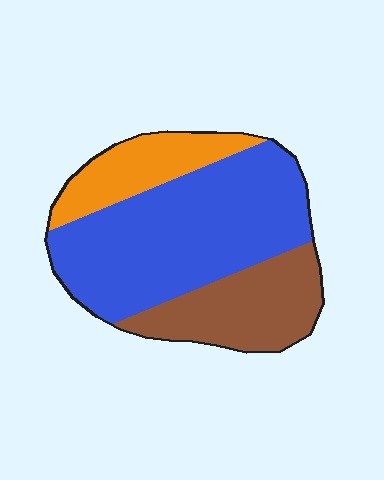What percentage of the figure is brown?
Brown takes up about one quarter (1/4) of the figure.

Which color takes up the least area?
Orange, at roughly 20%.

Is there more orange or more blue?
Blue.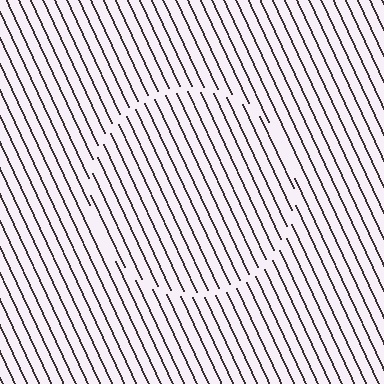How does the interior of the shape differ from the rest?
The interior of the shape contains the same grating, shifted by half a period — the contour is defined by the phase discontinuity where line-ends from the inner and outer gratings abut.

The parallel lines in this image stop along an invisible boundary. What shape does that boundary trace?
An illusory circle. The interior of the shape contains the same grating, shifted by half a period — the contour is defined by the phase discontinuity where line-ends from the inner and outer gratings abut.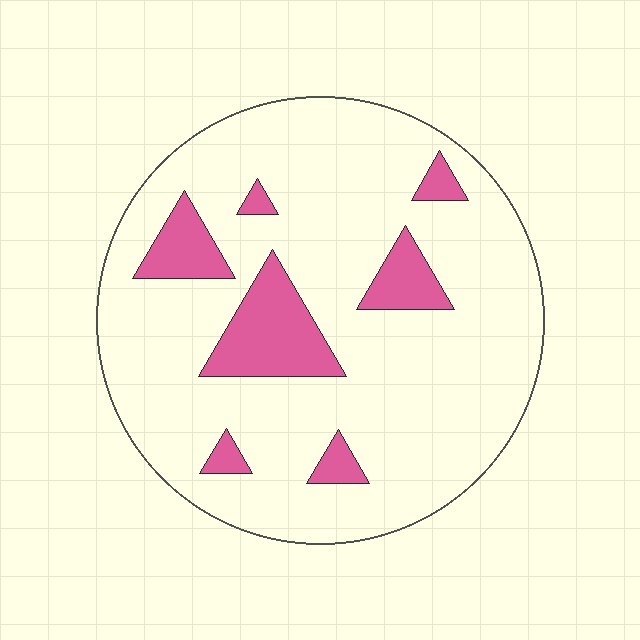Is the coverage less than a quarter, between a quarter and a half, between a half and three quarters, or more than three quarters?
Less than a quarter.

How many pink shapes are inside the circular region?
7.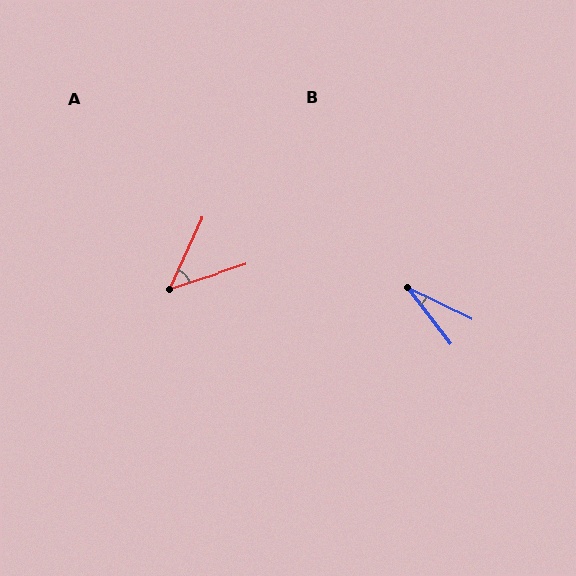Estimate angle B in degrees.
Approximately 26 degrees.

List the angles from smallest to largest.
B (26°), A (48°).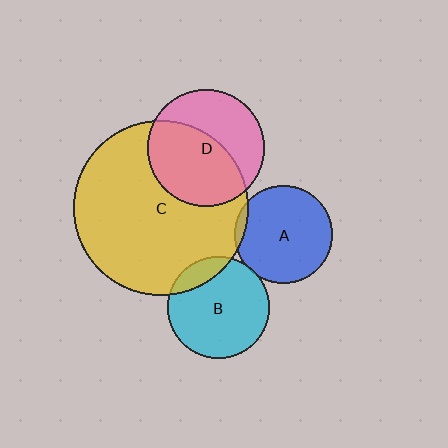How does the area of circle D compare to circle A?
Approximately 1.4 times.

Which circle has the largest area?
Circle C (yellow).